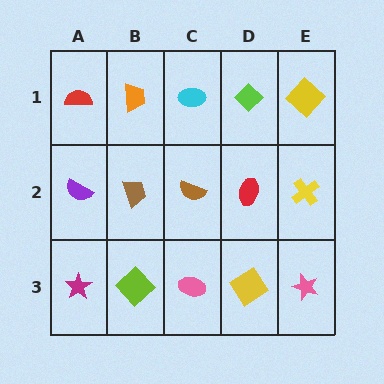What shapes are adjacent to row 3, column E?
A yellow cross (row 2, column E), a yellow diamond (row 3, column D).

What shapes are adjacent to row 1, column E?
A yellow cross (row 2, column E), a lime diamond (row 1, column D).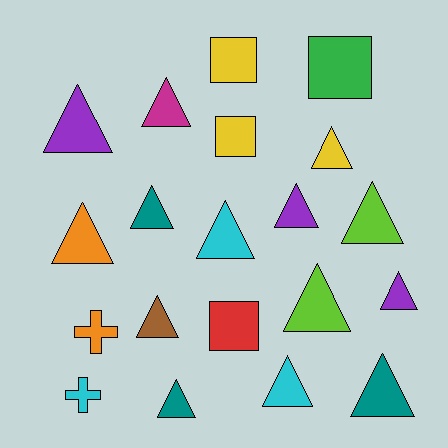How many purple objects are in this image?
There are 3 purple objects.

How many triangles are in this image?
There are 14 triangles.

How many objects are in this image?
There are 20 objects.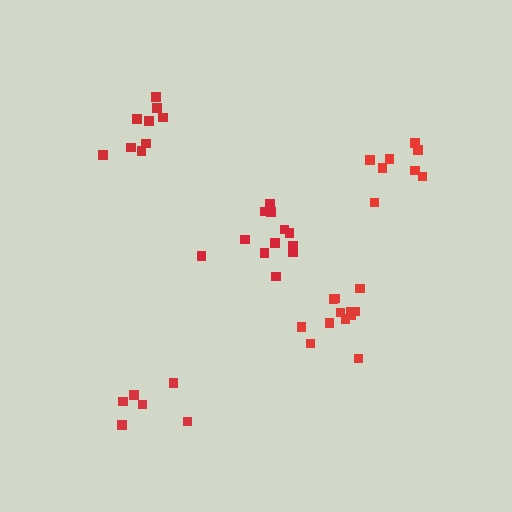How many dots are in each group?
Group 1: 12 dots, Group 2: 8 dots, Group 3: 6 dots, Group 4: 9 dots, Group 5: 12 dots (47 total).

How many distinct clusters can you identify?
There are 5 distinct clusters.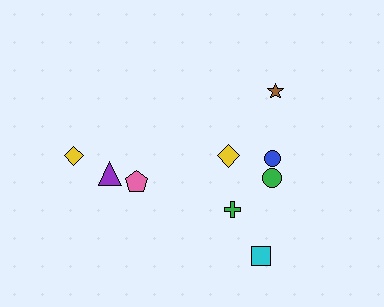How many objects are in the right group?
There are 6 objects.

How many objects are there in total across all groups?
There are 9 objects.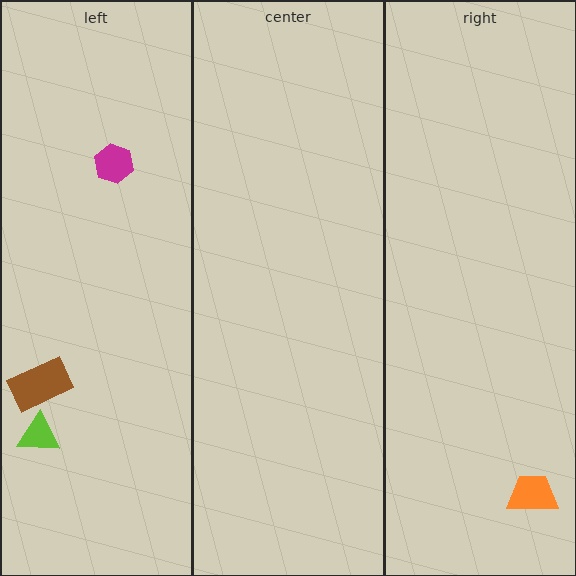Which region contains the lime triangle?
The left region.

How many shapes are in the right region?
1.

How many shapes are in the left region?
3.